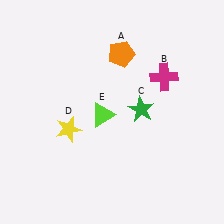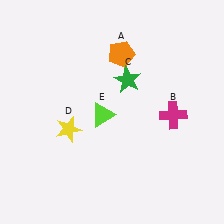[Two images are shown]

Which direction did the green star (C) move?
The green star (C) moved up.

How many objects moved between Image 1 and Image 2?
2 objects moved between the two images.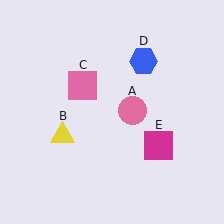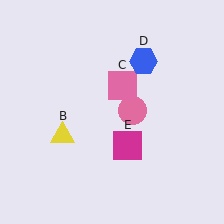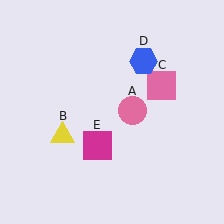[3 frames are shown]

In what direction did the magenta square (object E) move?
The magenta square (object E) moved left.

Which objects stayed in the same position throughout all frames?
Pink circle (object A) and yellow triangle (object B) and blue hexagon (object D) remained stationary.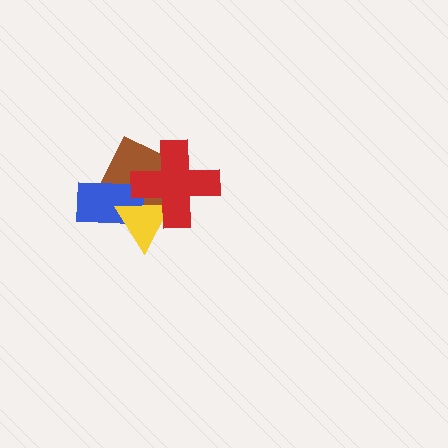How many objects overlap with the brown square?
3 objects overlap with the brown square.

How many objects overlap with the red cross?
3 objects overlap with the red cross.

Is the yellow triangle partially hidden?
Yes, it is partially covered by another shape.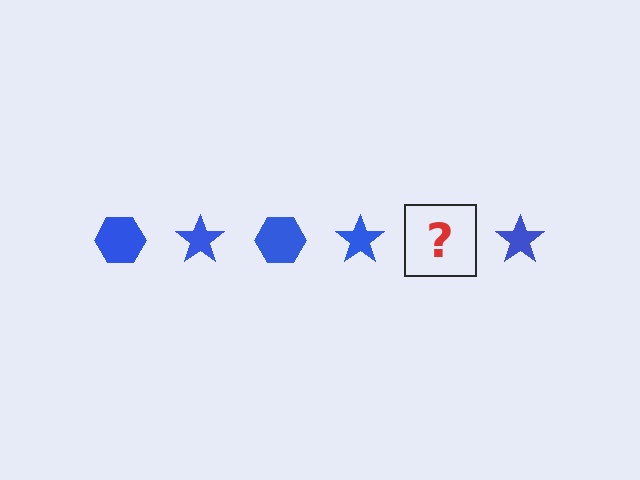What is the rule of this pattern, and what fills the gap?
The rule is that the pattern cycles through hexagon, star shapes in blue. The gap should be filled with a blue hexagon.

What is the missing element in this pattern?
The missing element is a blue hexagon.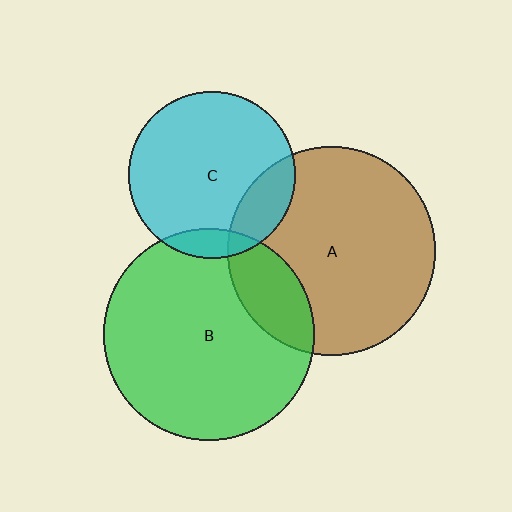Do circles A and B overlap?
Yes.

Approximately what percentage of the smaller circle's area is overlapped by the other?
Approximately 20%.